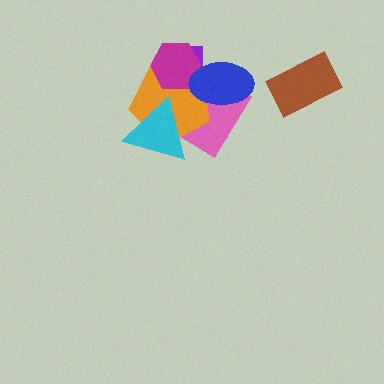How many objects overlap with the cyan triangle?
2 objects overlap with the cyan triangle.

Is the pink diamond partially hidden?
Yes, it is partially covered by another shape.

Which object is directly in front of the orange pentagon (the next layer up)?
The magenta hexagon is directly in front of the orange pentagon.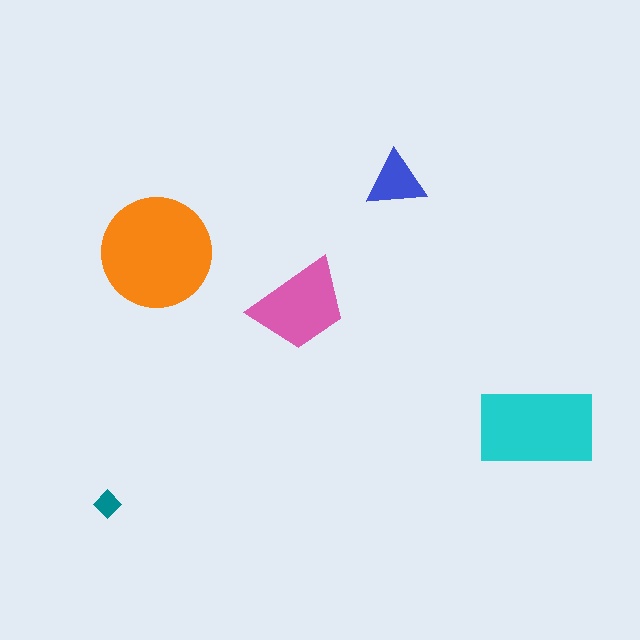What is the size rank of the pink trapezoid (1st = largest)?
3rd.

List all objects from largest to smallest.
The orange circle, the cyan rectangle, the pink trapezoid, the blue triangle, the teal diamond.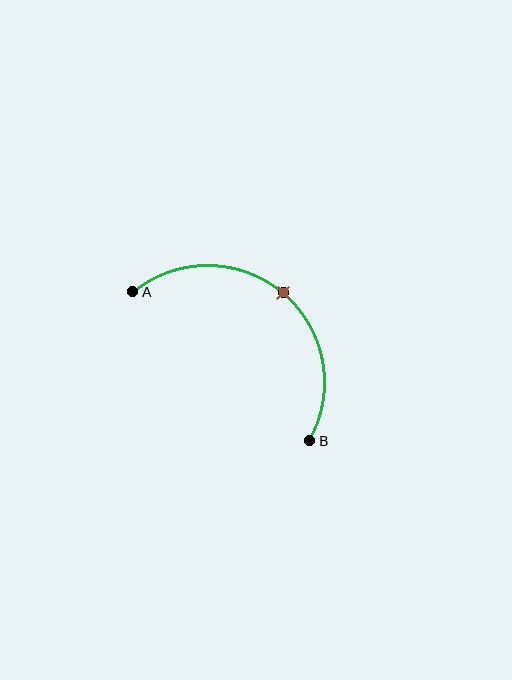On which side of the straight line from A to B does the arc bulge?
The arc bulges above and to the right of the straight line connecting A and B.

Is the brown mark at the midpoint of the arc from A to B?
Yes. The brown mark lies on the arc at equal arc-length from both A and B — it is the arc midpoint.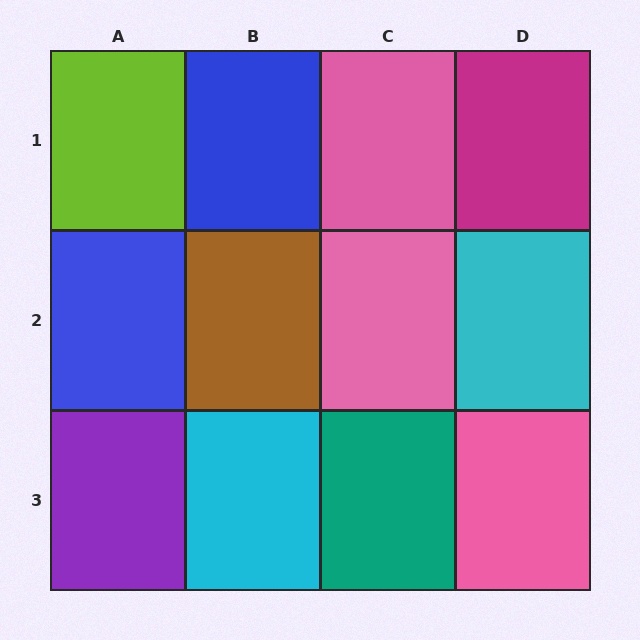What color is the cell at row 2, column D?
Cyan.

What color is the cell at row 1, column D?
Magenta.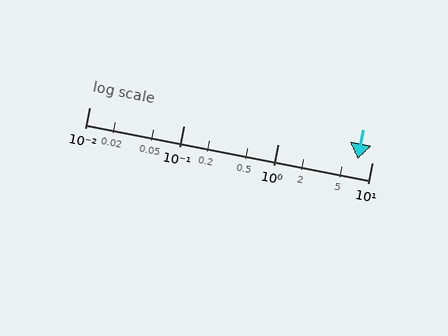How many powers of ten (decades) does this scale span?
The scale spans 3 decades, from 0.01 to 10.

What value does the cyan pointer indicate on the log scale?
The pointer indicates approximately 7.